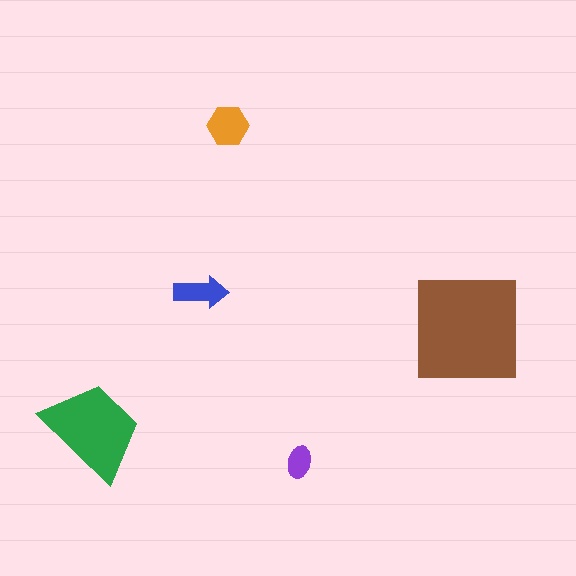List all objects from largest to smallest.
The brown square, the green trapezoid, the orange hexagon, the blue arrow, the purple ellipse.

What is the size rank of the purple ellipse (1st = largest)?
5th.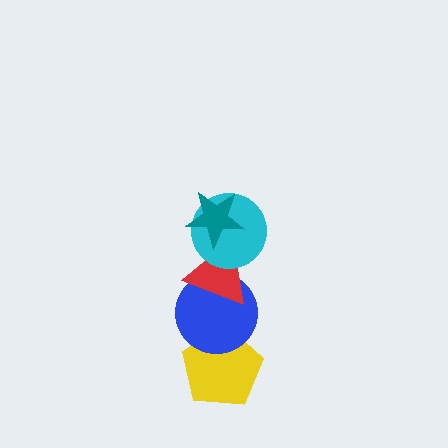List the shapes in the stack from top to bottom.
From top to bottom: the teal star, the cyan circle, the red triangle, the blue circle, the yellow pentagon.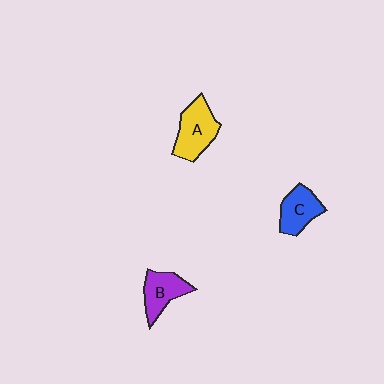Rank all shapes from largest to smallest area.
From largest to smallest: A (yellow), B (purple), C (blue).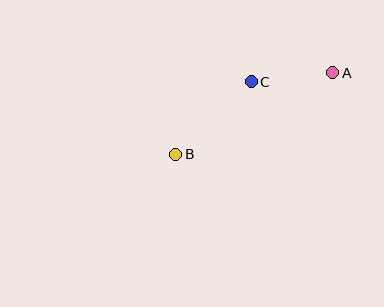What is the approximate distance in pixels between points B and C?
The distance between B and C is approximately 105 pixels.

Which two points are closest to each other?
Points A and C are closest to each other.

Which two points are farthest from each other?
Points A and B are farthest from each other.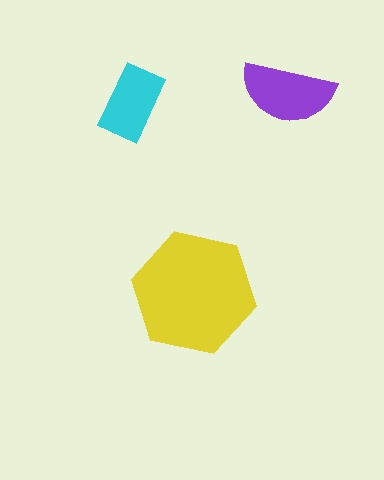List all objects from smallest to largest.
The cyan rectangle, the purple semicircle, the yellow hexagon.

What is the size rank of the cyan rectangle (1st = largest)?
3rd.